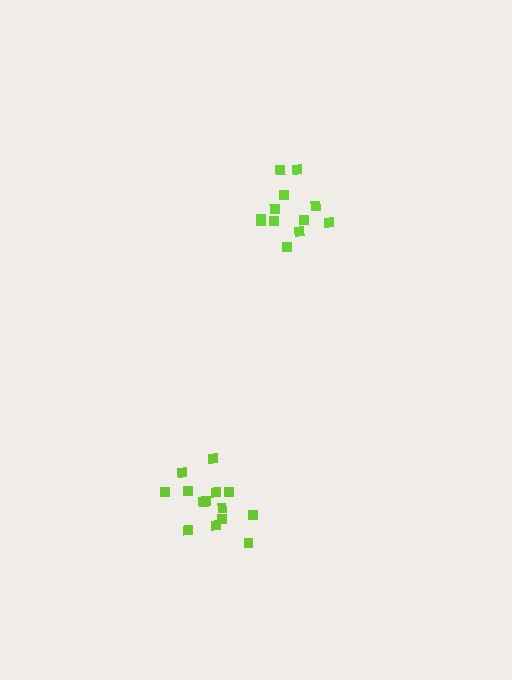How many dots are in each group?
Group 1: 12 dots, Group 2: 14 dots (26 total).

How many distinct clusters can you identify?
There are 2 distinct clusters.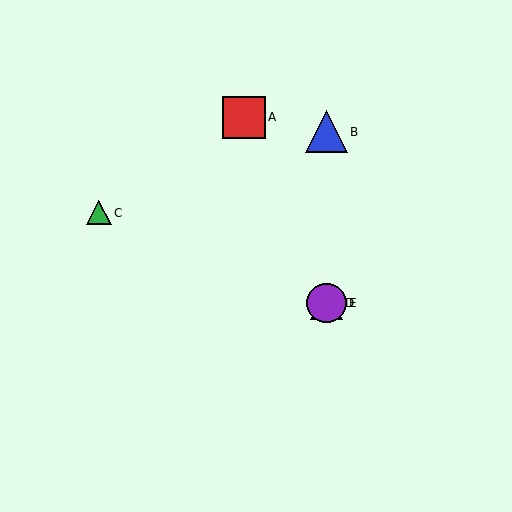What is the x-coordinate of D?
Object D is at x≈326.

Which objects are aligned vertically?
Objects B, D, E are aligned vertically.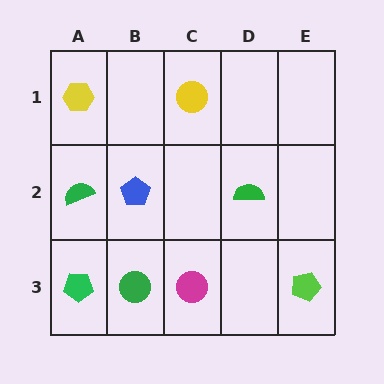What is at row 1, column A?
A yellow hexagon.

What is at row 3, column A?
A green pentagon.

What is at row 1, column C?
A yellow circle.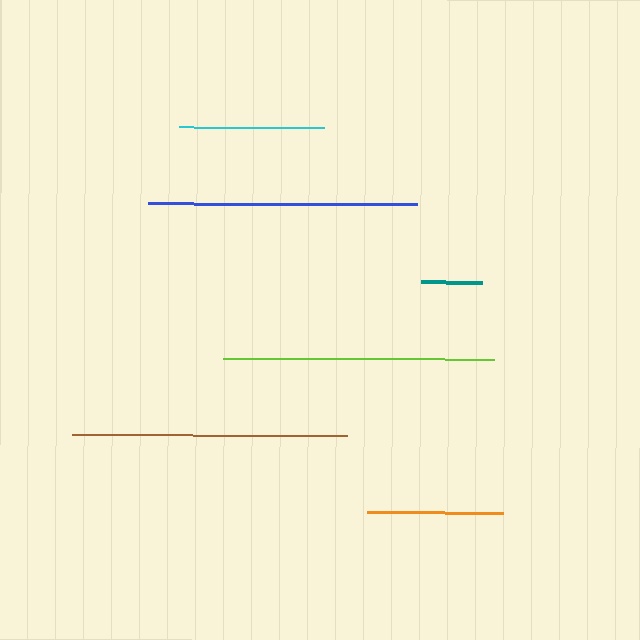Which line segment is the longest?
The brown line is the longest at approximately 275 pixels.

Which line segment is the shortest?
The teal line is the shortest at approximately 61 pixels.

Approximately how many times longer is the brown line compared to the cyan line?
The brown line is approximately 1.9 times the length of the cyan line.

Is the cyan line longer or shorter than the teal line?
The cyan line is longer than the teal line.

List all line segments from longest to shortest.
From longest to shortest: brown, lime, blue, cyan, orange, teal.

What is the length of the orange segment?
The orange segment is approximately 136 pixels long.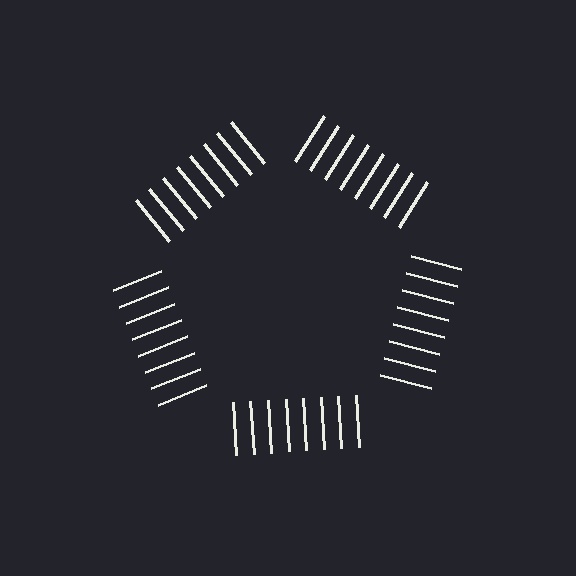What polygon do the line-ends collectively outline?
An illusory pentagon — the line segments terminate on its edges but no continuous stroke is drawn.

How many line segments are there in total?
40 — 8 along each of the 5 edges.